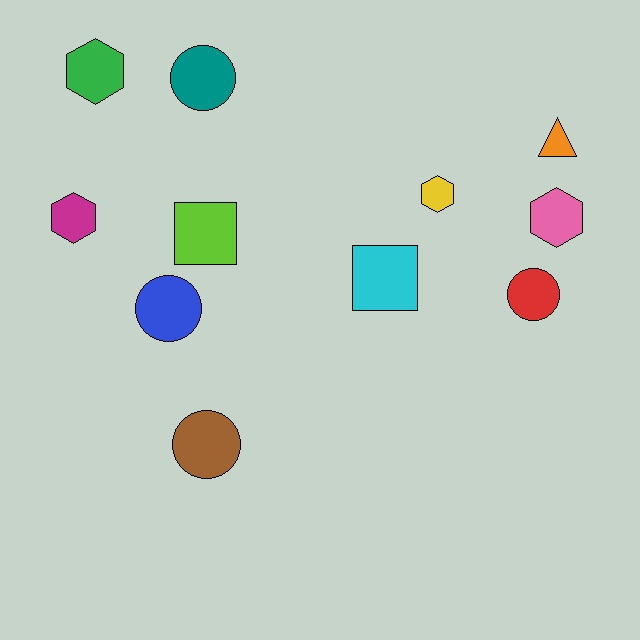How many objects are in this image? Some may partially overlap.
There are 11 objects.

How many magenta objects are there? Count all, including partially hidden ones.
There is 1 magenta object.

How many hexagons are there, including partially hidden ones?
There are 4 hexagons.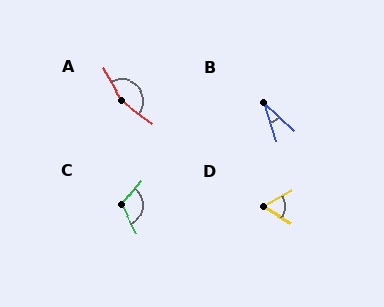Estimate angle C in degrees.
Approximately 111 degrees.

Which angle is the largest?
A, at approximately 155 degrees.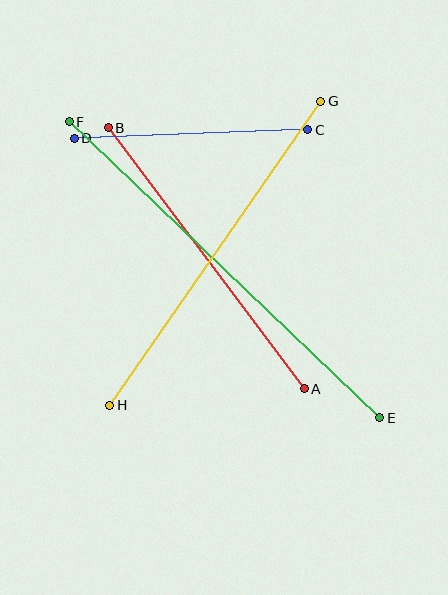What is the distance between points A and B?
The distance is approximately 326 pixels.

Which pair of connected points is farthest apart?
Points E and F are farthest apart.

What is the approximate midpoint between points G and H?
The midpoint is at approximately (215, 253) pixels.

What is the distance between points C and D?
The distance is approximately 234 pixels.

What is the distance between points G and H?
The distance is approximately 370 pixels.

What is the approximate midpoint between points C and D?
The midpoint is at approximately (191, 134) pixels.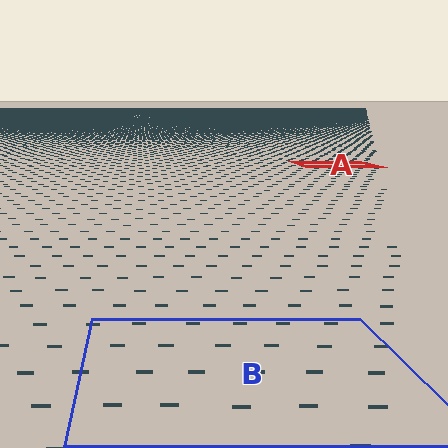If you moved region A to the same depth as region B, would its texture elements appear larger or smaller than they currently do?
They would appear larger. At a closer depth, the same texture elements are projected at a bigger on-screen size.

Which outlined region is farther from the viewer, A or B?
Region A is farther from the viewer — the texture elements inside it appear smaller and more densely packed.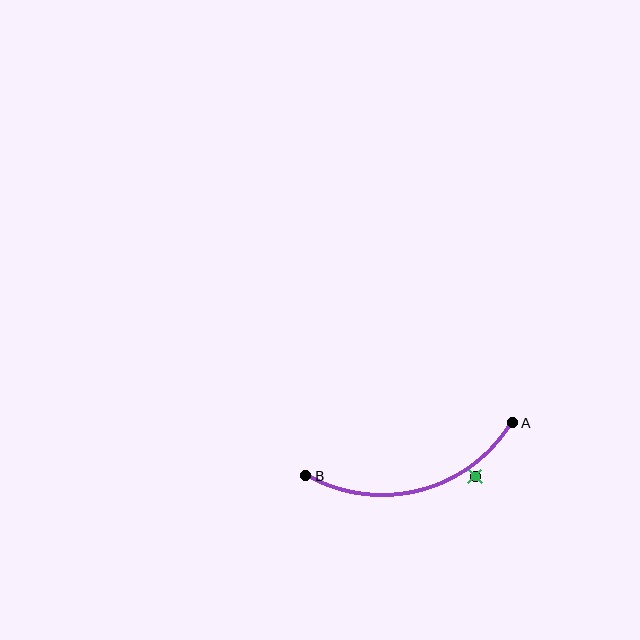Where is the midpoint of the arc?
The arc midpoint is the point on the curve farthest from the straight line joining A and B. It sits below that line.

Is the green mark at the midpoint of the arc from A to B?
No — the green mark does not lie on the arc at all. It sits slightly outside the curve.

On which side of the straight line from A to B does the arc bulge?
The arc bulges below the straight line connecting A and B.